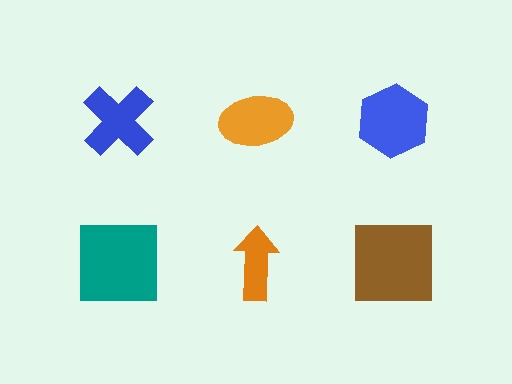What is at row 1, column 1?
A blue cross.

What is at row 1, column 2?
An orange ellipse.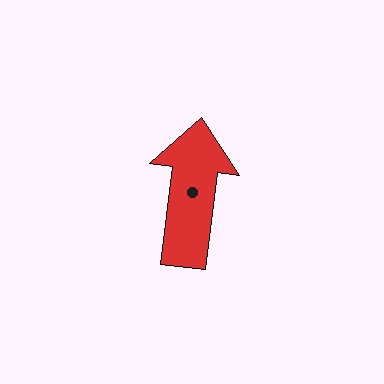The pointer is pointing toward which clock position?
Roughly 12 o'clock.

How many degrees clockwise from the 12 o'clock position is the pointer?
Approximately 7 degrees.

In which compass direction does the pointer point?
North.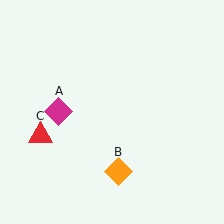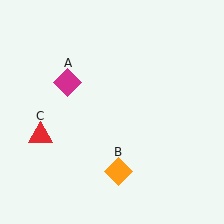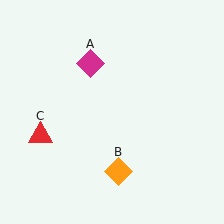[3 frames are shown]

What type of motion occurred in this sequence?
The magenta diamond (object A) rotated clockwise around the center of the scene.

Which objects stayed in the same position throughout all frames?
Orange diamond (object B) and red triangle (object C) remained stationary.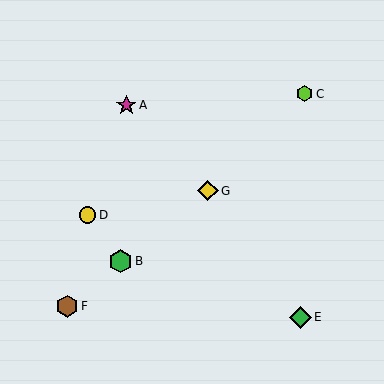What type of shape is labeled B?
Shape B is a green hexagon.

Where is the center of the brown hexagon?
The center of the brown hexagon is at (67, 306).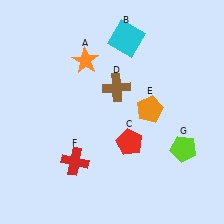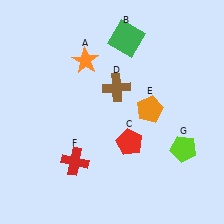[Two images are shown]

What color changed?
The square (B) changed from cyan in Image 1 to green in Image 2.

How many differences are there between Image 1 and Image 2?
There is 1 difference between the two images.